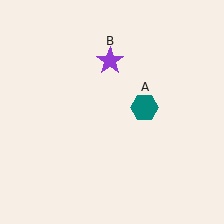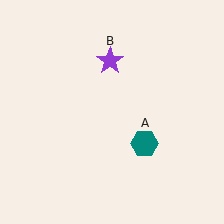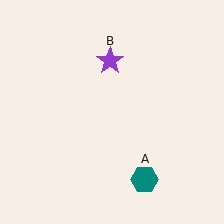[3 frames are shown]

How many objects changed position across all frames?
1 object changed position: teal hexagon (object A).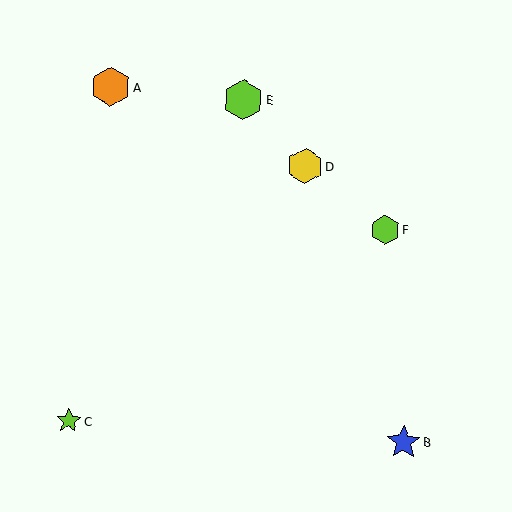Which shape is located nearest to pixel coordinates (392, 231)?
The lime hexagon (labeled F) at (385, 230) is nearest to that location.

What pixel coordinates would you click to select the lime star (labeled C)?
Click at (69, 421) to select the lime star C.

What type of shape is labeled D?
Shape D is a yellow hexagon.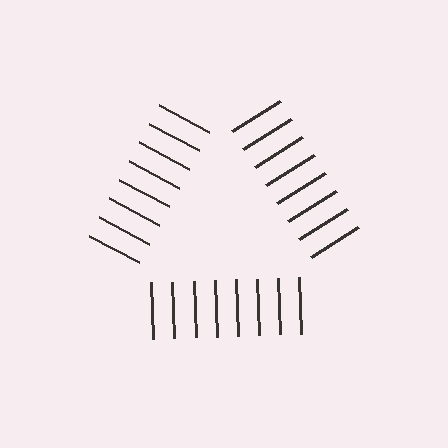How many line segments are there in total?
24 — 8 along each of the 3 edges.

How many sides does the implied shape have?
3 sides — the line-ends trace a triangle.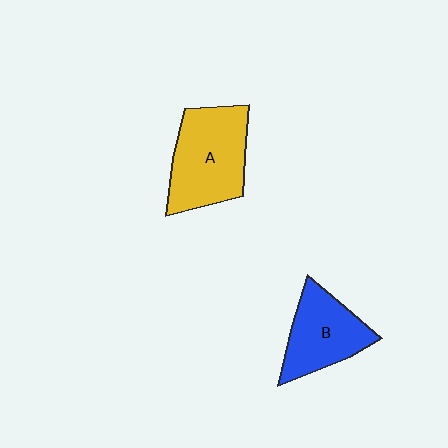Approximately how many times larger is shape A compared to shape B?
Approximately 1.3 times.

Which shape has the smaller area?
Shape B (blue).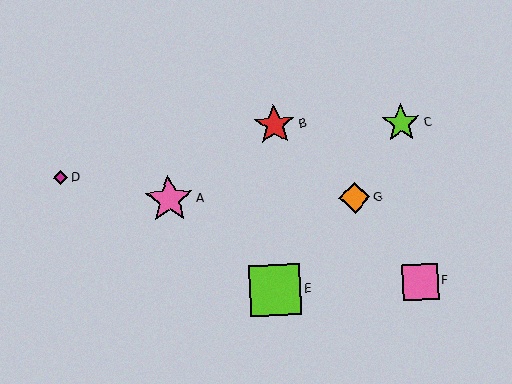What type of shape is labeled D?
Shape D is a magenta diamond.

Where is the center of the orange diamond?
The center of the orange diamond is at (354, 198).